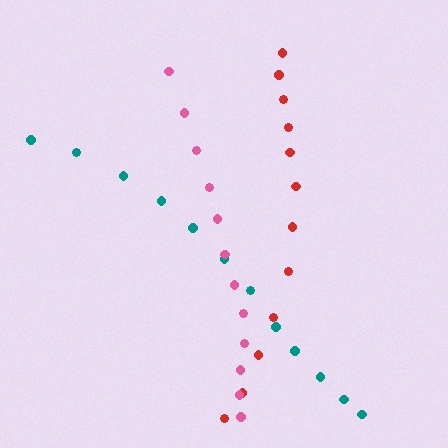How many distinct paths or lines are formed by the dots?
There are 3 distinct paths.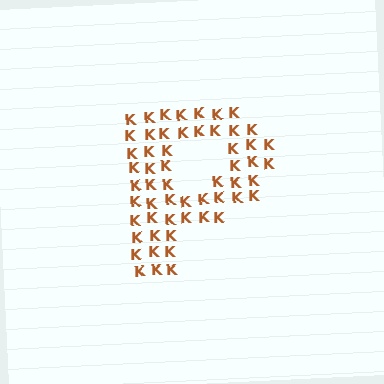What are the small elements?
The small elements are letter K's.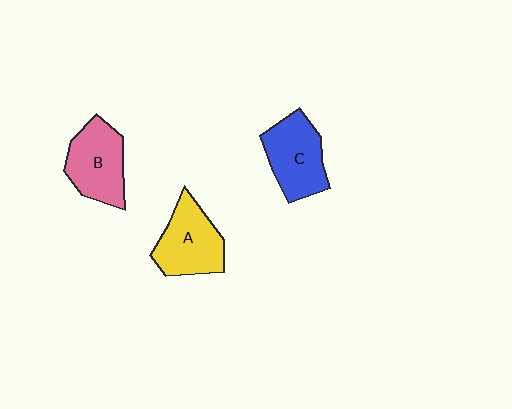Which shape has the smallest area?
Shape B (pink).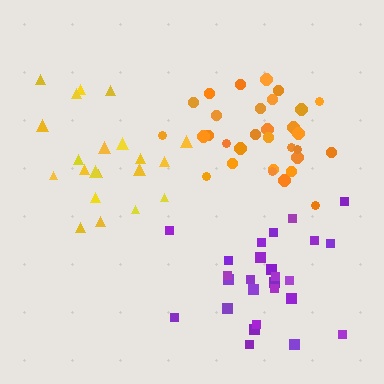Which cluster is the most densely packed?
Orange.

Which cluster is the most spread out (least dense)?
Yellow.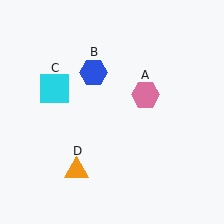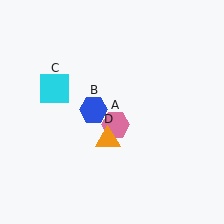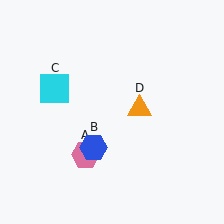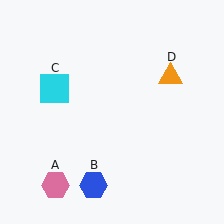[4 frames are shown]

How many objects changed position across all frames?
3 objects changed position: pink hexagon (object A), blue hexagon (object B), orange triangle (object D).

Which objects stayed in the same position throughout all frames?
Cyan square (object C) remained stationary.